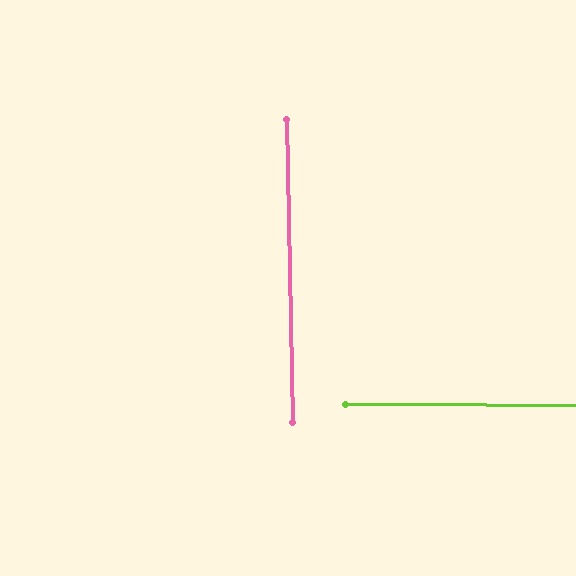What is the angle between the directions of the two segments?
Approximately 88 degrees.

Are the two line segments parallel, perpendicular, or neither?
Perpendicular — they meet at approximately 88°.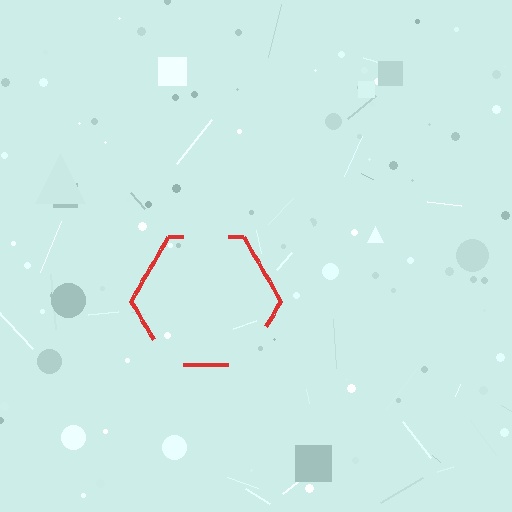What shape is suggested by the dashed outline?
The dashed outline suggests a hexagon.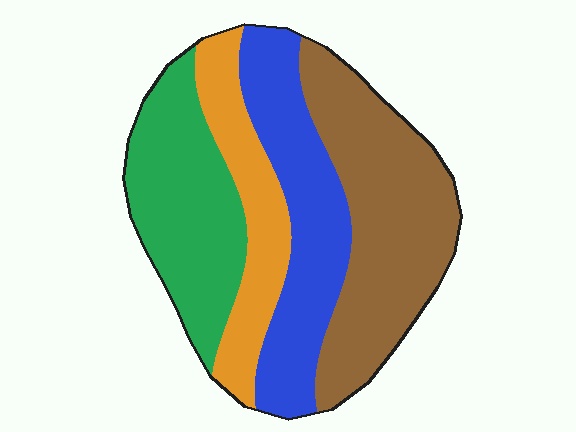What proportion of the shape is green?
Green takes up about one quarter (1/4) of the shape.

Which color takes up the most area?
Brown, at roughly 35%.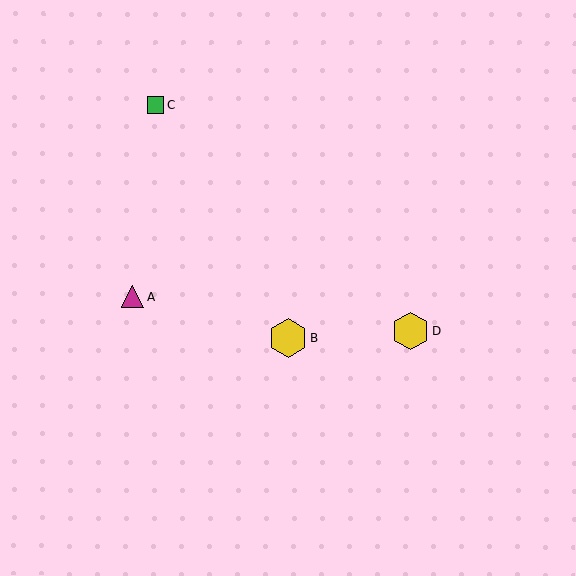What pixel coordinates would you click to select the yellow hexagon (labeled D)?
Click at (410, 332) to select the yellow hexagon D.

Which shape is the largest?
The yellow hexagon (labeled B) is the largest.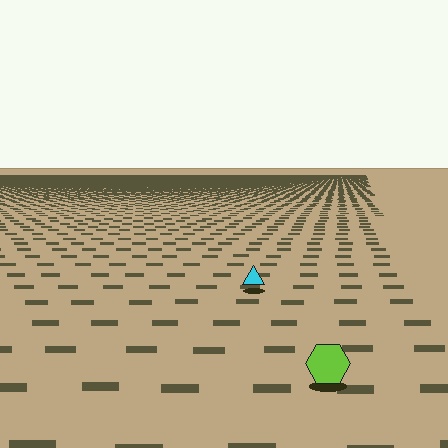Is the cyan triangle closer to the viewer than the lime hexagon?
No. The lime hexagon is closer — you can tell from the texture gradient: the ground texture is coarser near it.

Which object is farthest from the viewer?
The cyan triangle is farthest from the viewer. It appears smaller and the ground texture around it is denser.